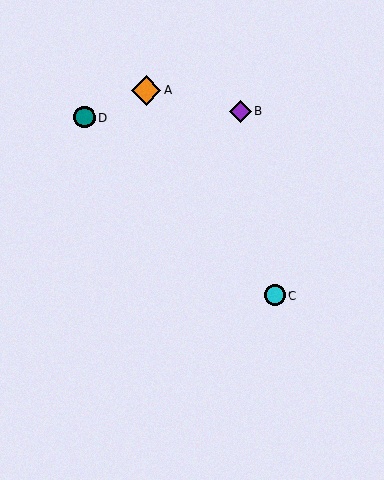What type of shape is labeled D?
Shape D is a teal circle.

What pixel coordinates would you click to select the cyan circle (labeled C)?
Click at (275, 295) to select the cyan circle C.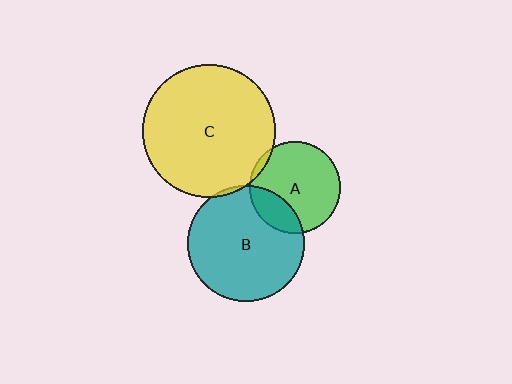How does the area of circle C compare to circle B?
Approximately 1.3 times.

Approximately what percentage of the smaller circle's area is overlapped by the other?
Approximately 5%.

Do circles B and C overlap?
Yes.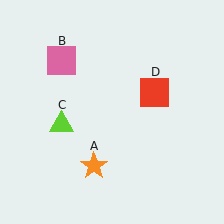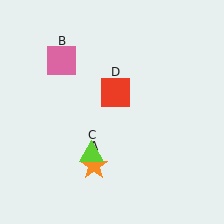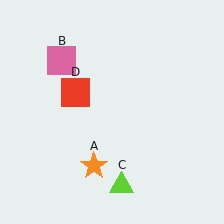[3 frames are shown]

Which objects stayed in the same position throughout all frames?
Orange star (object A) and pink square (object B) remained stationary.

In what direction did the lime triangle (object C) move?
The lime triangle (object C) moved down and to the right.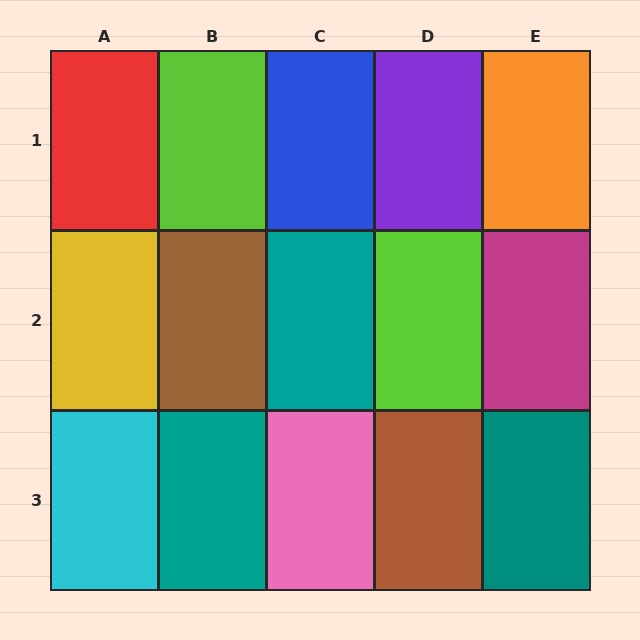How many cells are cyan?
1 cell is cyan.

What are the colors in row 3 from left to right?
Cyan, teal, pink, brown, teal.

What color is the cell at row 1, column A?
Red.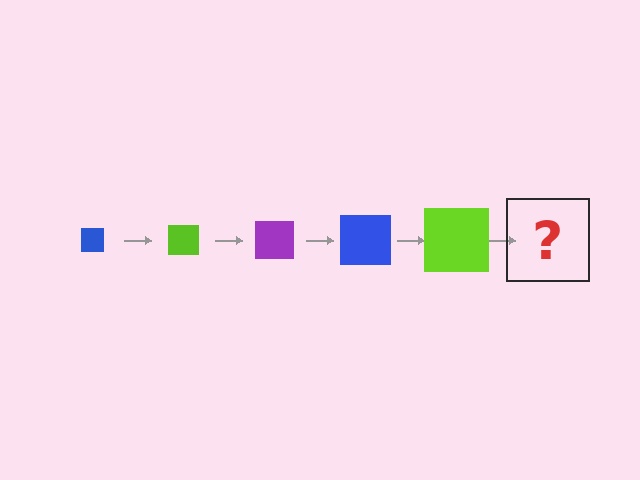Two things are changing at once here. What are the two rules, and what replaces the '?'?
The two rules are that the square grows larger each step and the color cycles through blue, lime, and purple. The '?' should be a purple square, larger than the previous one.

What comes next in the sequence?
The next element should be a purple square, larger than the previous one.